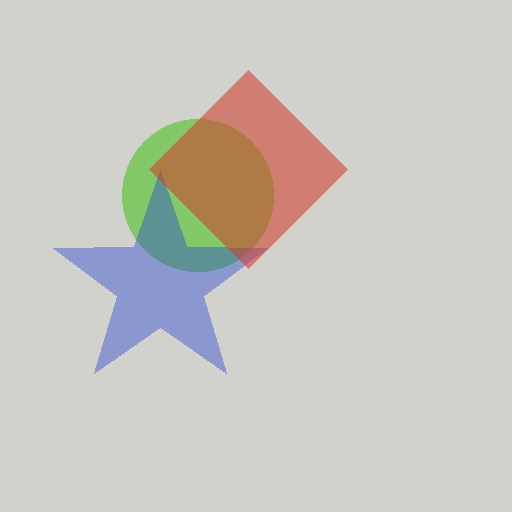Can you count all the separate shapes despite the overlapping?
Yes, there are 3 separate shapes.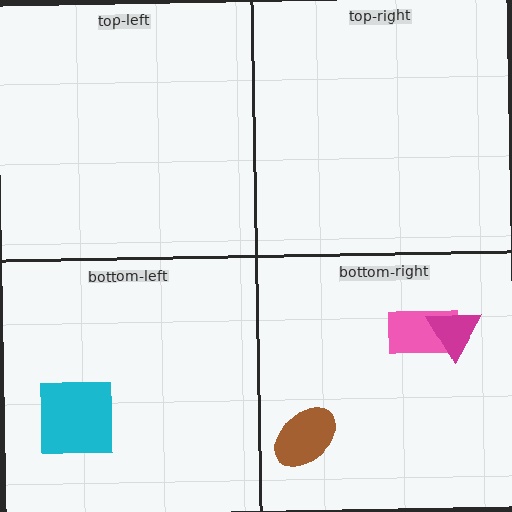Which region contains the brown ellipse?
The bottom-right region.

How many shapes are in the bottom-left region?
1.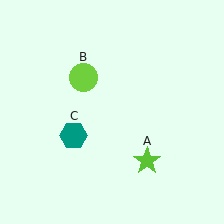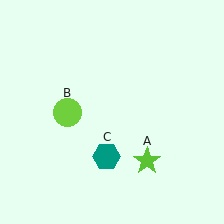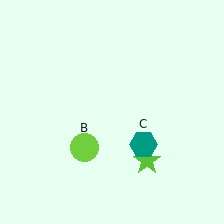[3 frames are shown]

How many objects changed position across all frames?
2 objects changed position: lime circle (object B), teal hexagon (object C).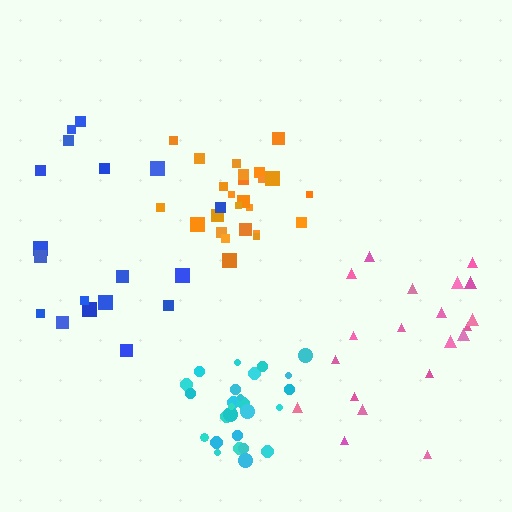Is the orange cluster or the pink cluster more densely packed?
Orange.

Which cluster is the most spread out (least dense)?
Blue.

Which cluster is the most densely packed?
Cyan.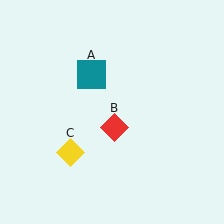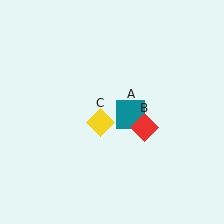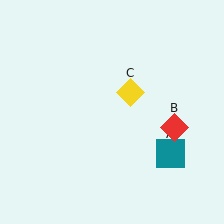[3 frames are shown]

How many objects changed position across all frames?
3 objects changed position: teal square (object A), red diamond (object B), yellow diamond (object C).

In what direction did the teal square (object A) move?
The teal square (object A) moved down and to the right.